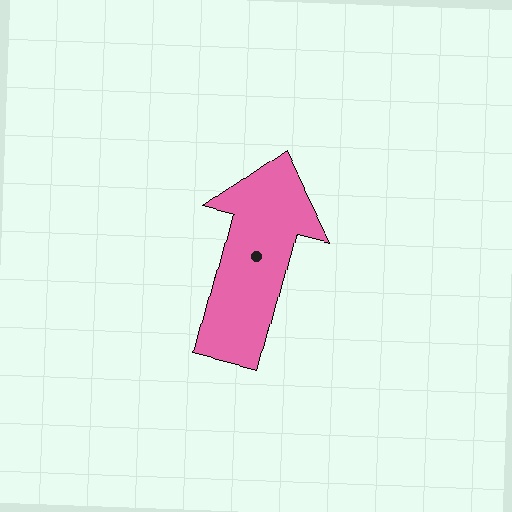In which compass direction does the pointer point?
North.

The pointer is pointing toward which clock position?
Roughly 12 o'clock.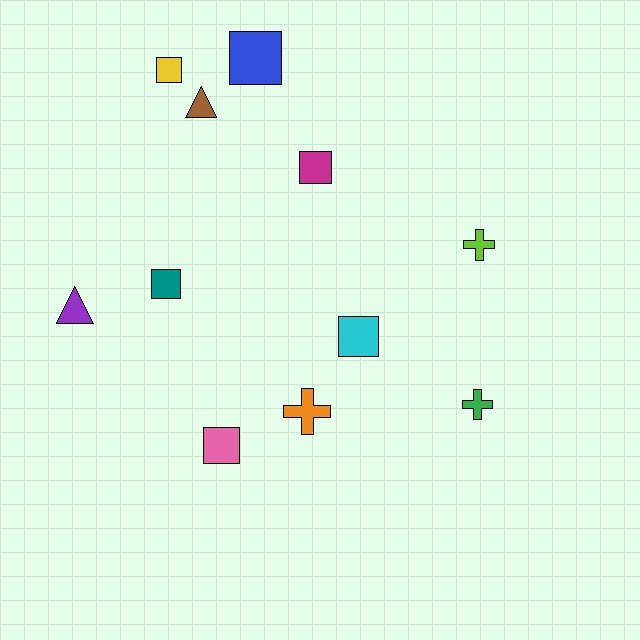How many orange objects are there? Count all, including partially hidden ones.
There is 1 orange object.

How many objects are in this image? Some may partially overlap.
There are 11 objects.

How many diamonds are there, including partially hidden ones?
There are no diamonds.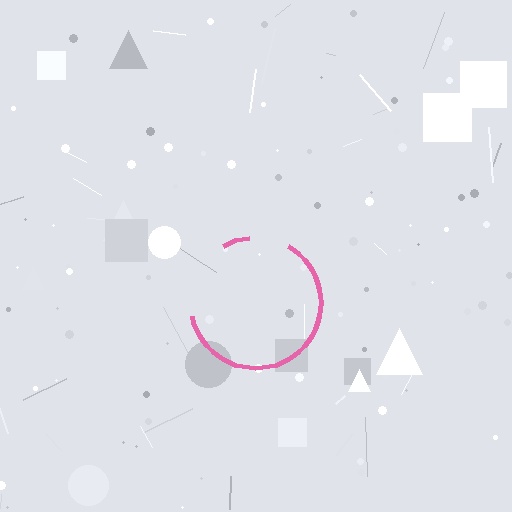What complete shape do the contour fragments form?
The contour fragments form a circle.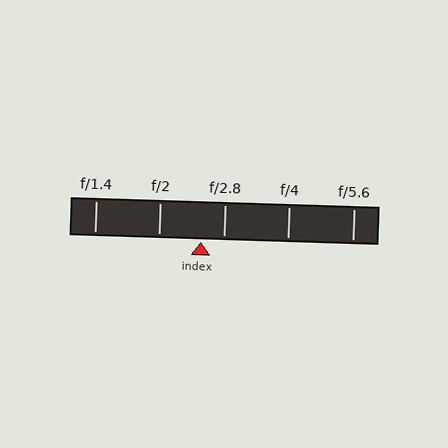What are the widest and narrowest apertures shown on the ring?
The widest aperture shown is f/1.4 and the narrowest is f/5.6.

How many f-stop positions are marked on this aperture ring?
There are 5 f-stop positions marked.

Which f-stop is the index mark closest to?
The index mark is closest to f/2.8.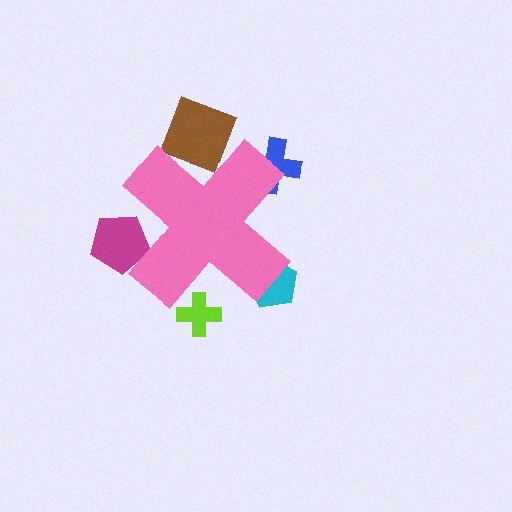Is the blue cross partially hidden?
Yes, the blue cross is partially hidden behind the pink cross.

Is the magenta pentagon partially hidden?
Yes, the magenta pentagon is partially hidden behind the pink cross.